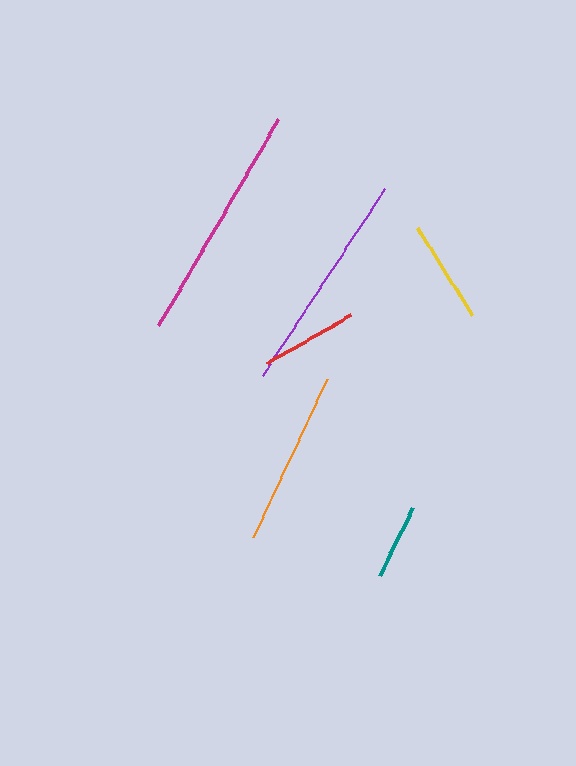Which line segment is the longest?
The magenta line is the longest at approximately 238 pixels.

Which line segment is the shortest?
The teal line is the shortest at approximately 76 pixels.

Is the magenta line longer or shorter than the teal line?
The magenta line is longer than the teal line.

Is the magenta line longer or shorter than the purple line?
The magenta line is longer than the purple line.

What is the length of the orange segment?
The orange segment is approximately 175 pixels long.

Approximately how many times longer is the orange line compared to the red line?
The orange line is approximately 1.8 times the length of the red line.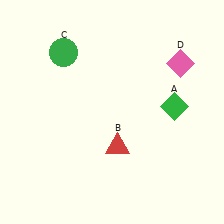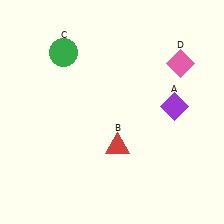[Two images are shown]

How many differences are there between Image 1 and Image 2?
There is 1 difference between the two images.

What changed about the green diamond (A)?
In Image 1, A is green. In Image 2, it changed to purple.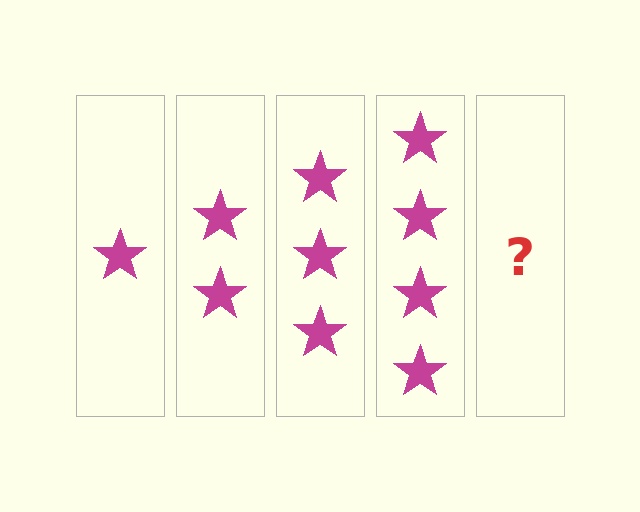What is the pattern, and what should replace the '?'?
The pattern is that each step adds one more star. The '?' should be 5 stars.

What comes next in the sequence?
The next element should be 5 stars.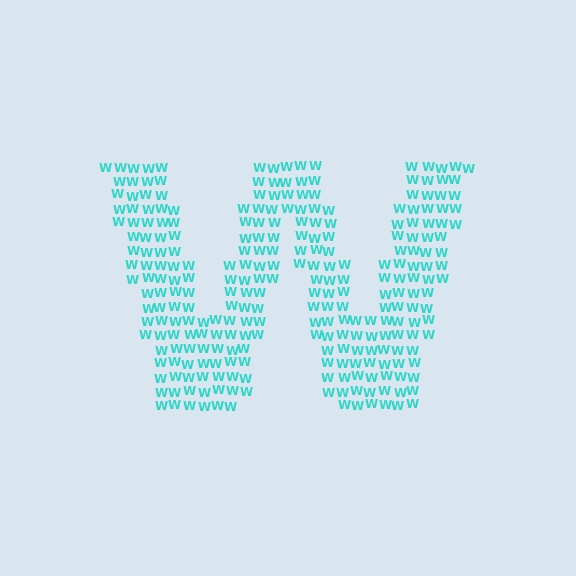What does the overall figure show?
The overall figure shows the letter W.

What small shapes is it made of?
It is made of small letter W's.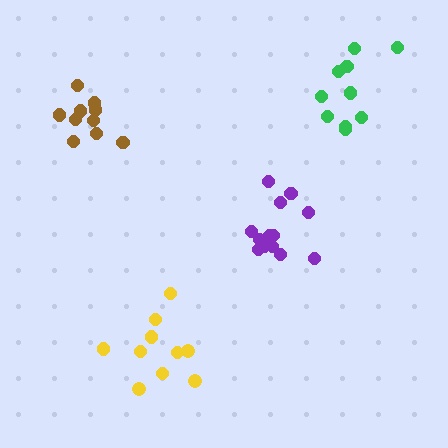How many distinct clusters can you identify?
There are 4 distinct clusters.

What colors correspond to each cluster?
The clusters are colored: yellow, purple, brown, green.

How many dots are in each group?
Group 1: 10 dots, Group 2: 15 dots, Group 3: 10 dots, Group 4: 10 dots (45 total).